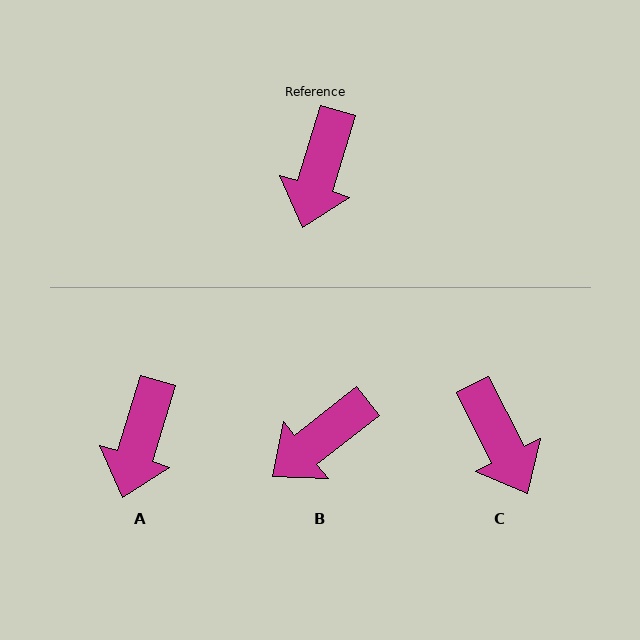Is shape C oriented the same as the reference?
No, it is off by about 44 degrees.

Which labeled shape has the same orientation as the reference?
A.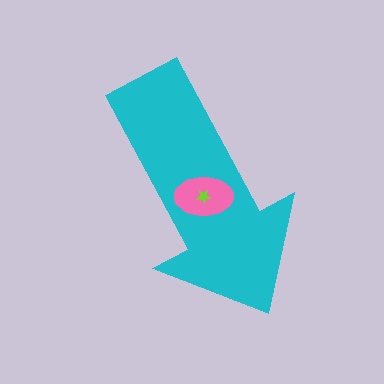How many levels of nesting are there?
3.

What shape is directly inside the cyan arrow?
The pink ellipse.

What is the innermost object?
The lime star.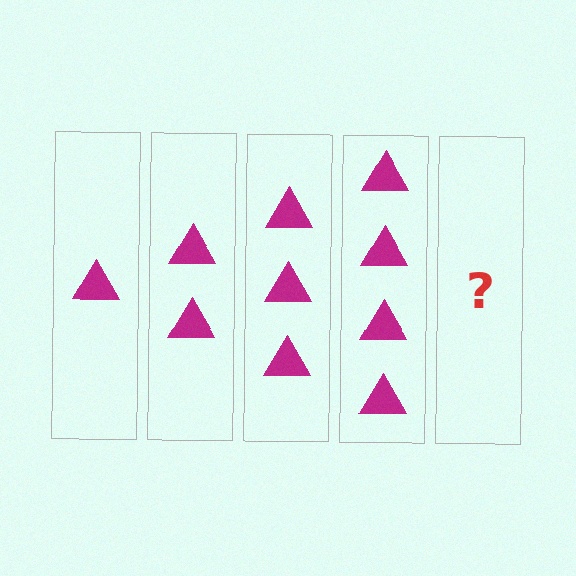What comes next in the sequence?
The next element should be 5 triangles.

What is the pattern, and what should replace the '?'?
The pattern is that each step adds one more triangle. The '?' should be 5 triangles.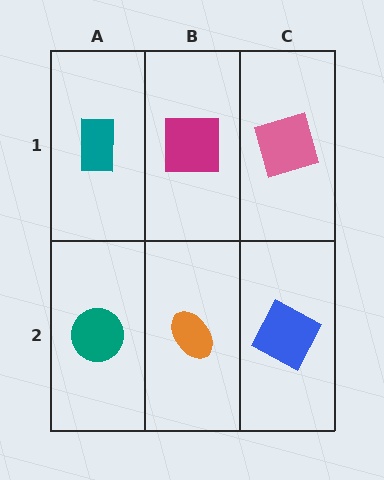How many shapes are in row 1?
3 shapes.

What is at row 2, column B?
An orange ellipse.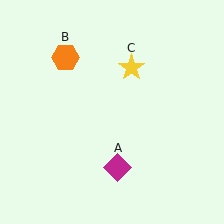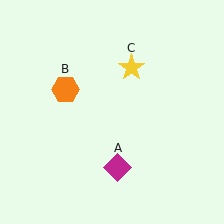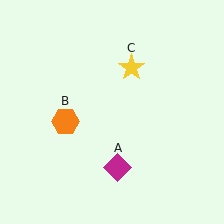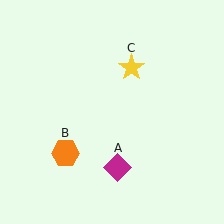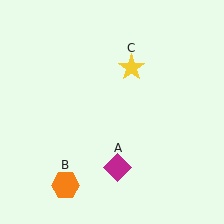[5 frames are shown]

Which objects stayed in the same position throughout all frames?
Magenta diamond (object A) and yellow star (object C) remained stationary.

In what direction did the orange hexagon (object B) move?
The orange hexagon (object B) moved down.